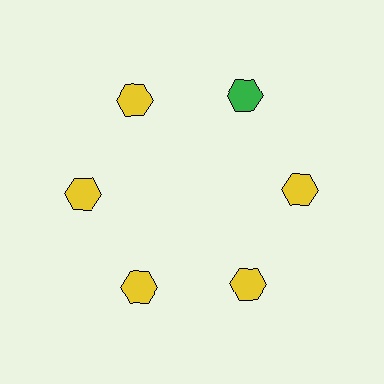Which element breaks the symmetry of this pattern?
The green hexagon at roughly the 1 o'clock position breaks the symmetry. All other shapes are yellow hexagons.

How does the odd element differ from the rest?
It has a different color: green instead of yellow.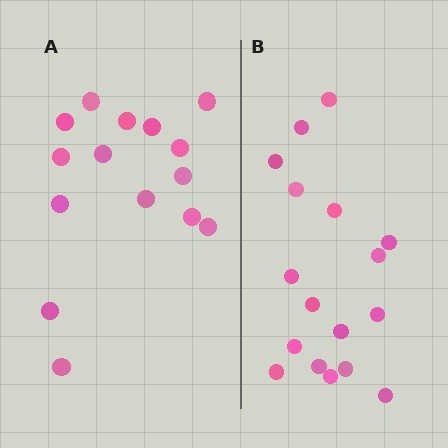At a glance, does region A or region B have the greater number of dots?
Region B (the right region) has more dots.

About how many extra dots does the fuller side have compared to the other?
Region B has just a few more — roughly 2 or 3 more dots than region A.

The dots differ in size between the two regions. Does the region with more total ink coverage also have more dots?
No. Region A has more total ink coverage because its dots are larger, but region B actually contains more individual dots. Total area can be misleading — the number of items is what matters here.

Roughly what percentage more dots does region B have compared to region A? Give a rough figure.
About 15% more.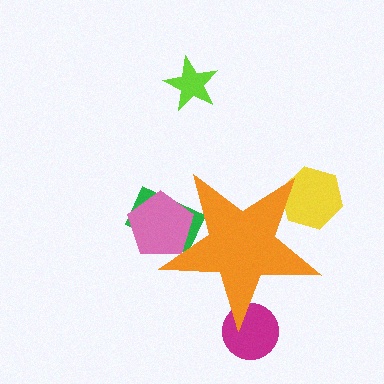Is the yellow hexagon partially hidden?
Yes, the yellow hexagon is partially hidden behind the orange star.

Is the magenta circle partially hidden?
Yes, the magenta circle is partially hidden behind the orange star.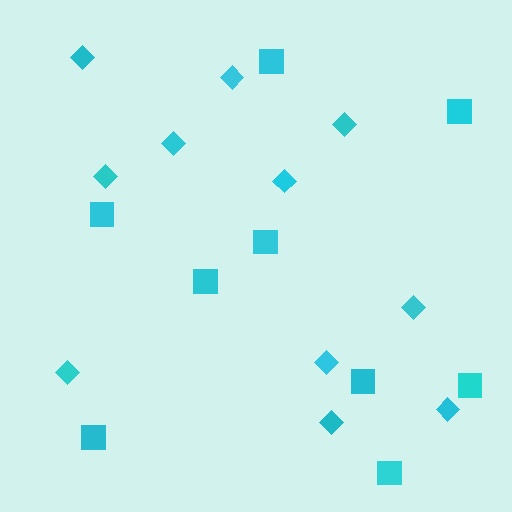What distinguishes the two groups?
There are 2 groups: one group of squares (9) and one group of diamonds (11).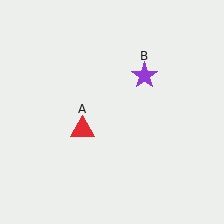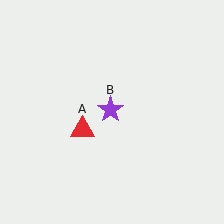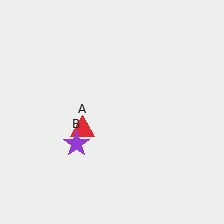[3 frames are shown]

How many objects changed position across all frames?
1 object changed position: purple star (object B).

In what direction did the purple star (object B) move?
The purple star (object B) moved down and to the left.